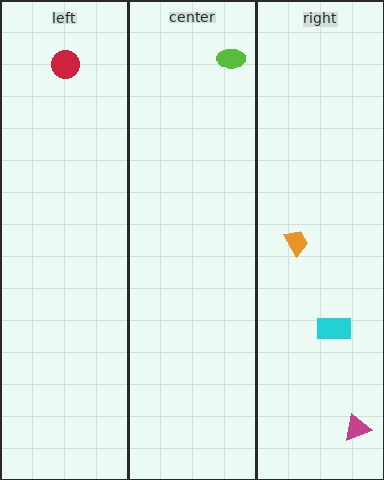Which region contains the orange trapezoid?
The right region.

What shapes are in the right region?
The orange trapezoid, the cyan rectangle, the magenta triangle.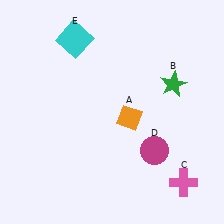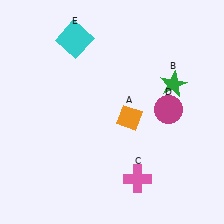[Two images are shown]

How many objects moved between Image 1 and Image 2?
2 objects moved between the two images.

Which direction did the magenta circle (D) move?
The magenta circle (D) moved up.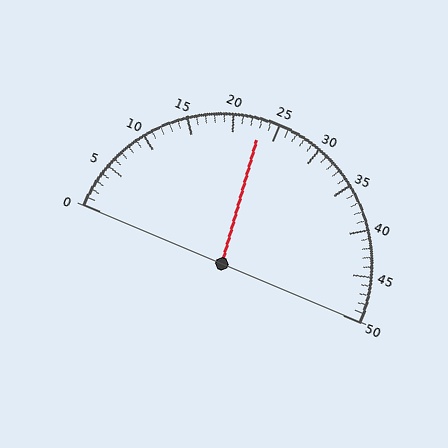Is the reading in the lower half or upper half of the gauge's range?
The reading is in the lower half of the range (0 to 50).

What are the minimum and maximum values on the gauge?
The gauge ranges from 0 to 50.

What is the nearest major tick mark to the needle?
The nearest major tick mark is 25.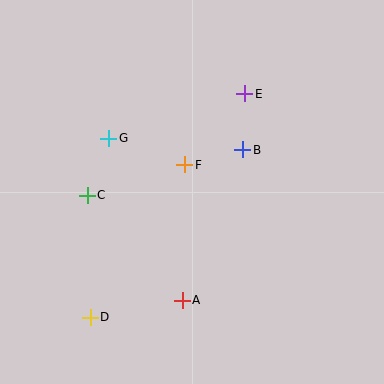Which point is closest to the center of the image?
Point F at (185, 165) is closest to the center.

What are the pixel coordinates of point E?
Point E is at (245, 94).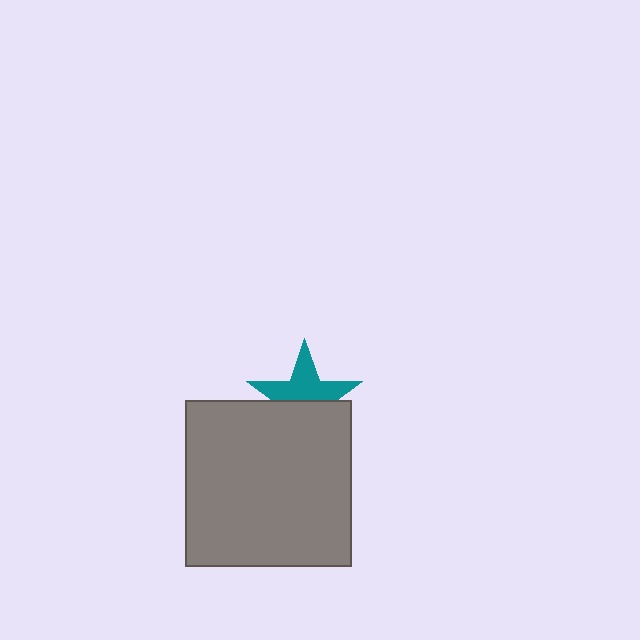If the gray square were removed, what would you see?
You would see the complete teal star.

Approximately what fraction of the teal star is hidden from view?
Roughly 47% of the teal star is hidden behind the gray square.